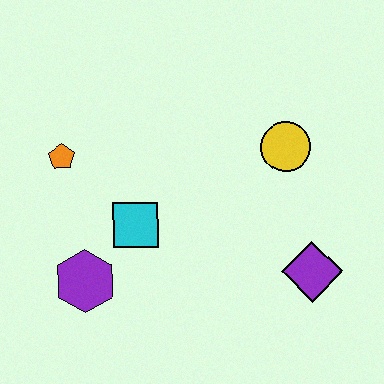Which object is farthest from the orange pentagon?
The purple diamond is farthest from the orange pentagon.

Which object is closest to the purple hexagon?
The cyan square is closest to the purple hexagon.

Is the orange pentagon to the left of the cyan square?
Yes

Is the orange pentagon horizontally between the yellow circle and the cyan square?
No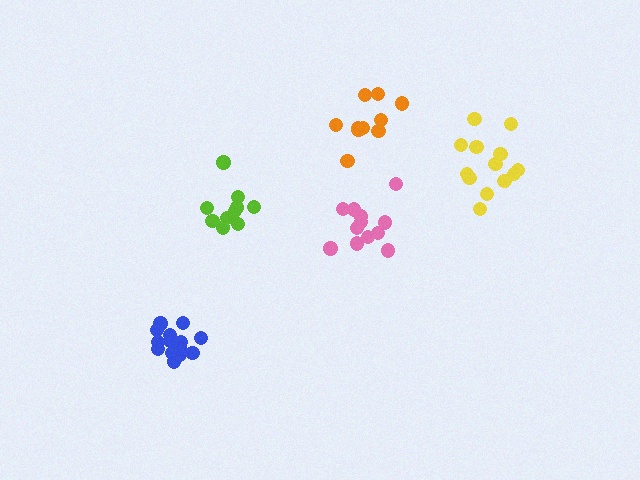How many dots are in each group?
Group 1: 10 dots, Group 2: 13 dots, Group 3: 10 dots, Group 4: 12 dots, Group 5: 15 dots (60 total).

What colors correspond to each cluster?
The clusters are colored: lime, yellow, orange, pink, blue.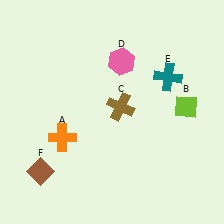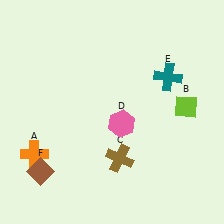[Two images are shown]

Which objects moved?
The objects that moved are: the orange cross (A), the brown cross (C), the pink hexagon (D).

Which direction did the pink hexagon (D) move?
The pink hexagon (D) moved down.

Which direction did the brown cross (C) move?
The brown cross (C) moved down.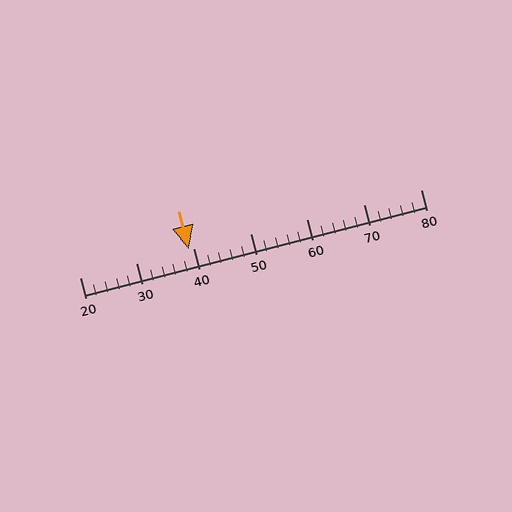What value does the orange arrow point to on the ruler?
The orange arrow points to approximately 39.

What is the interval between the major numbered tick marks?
The major tick marks are spaced 10 units apart.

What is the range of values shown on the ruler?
The ruler shows values from 20 to 80.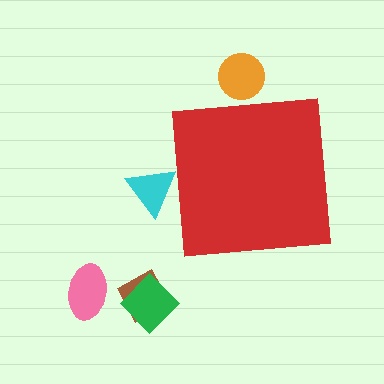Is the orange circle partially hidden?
Yes, the orange circle is partially hidden behind the red square.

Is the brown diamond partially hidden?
No, the brown diamond is fully visible.